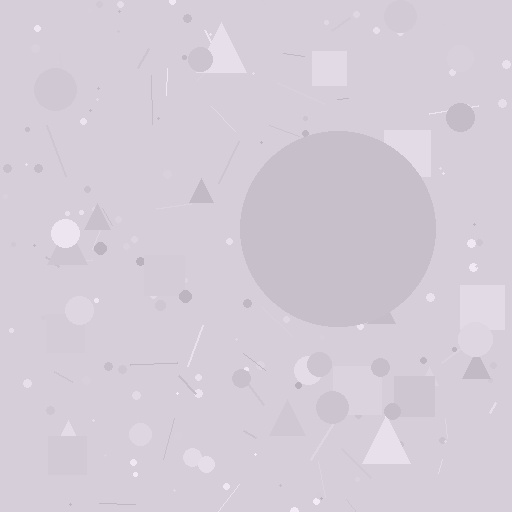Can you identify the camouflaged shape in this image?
The camouflaged shape is a circle.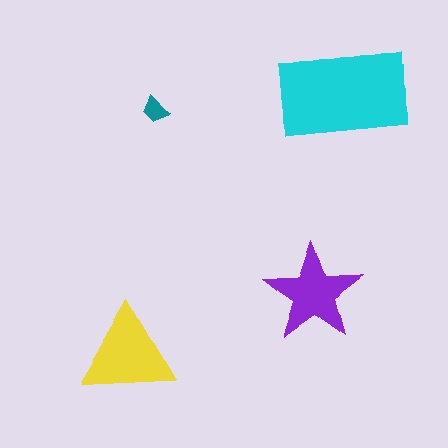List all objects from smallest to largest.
The teal trapezoid, the purple star, the yellow triangle, the cyan rectangle.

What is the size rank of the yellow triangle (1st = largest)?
2nd.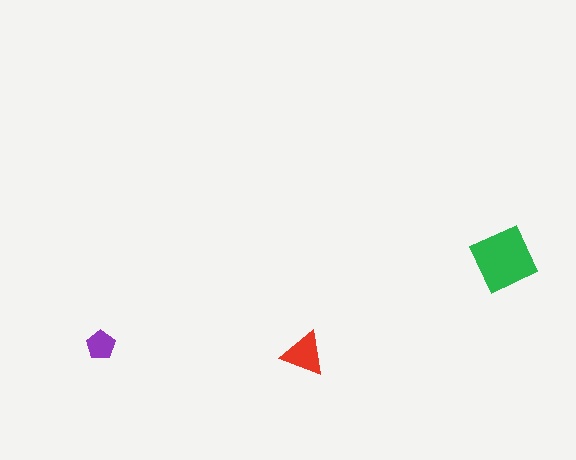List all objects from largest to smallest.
The green diamond, the red triangle, the purple pentagon.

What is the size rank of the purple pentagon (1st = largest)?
3rd.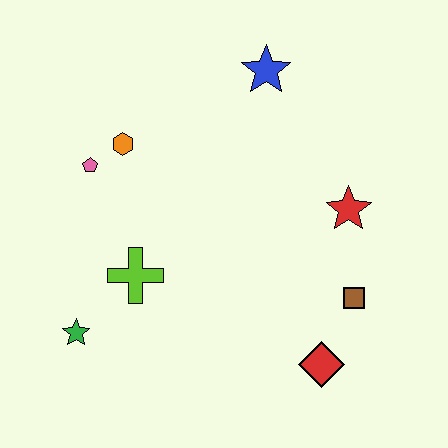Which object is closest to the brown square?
The red diamond is closest to the brown square.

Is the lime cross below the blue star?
Yes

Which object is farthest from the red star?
The green star is farthest from the red star.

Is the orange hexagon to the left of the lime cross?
Yes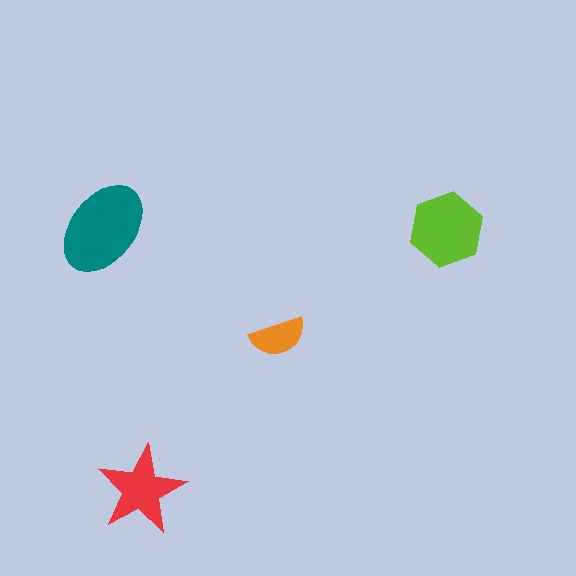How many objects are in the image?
There are 4 objects in the image.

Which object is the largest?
The teal ellipse.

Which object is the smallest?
The orange semicircle.